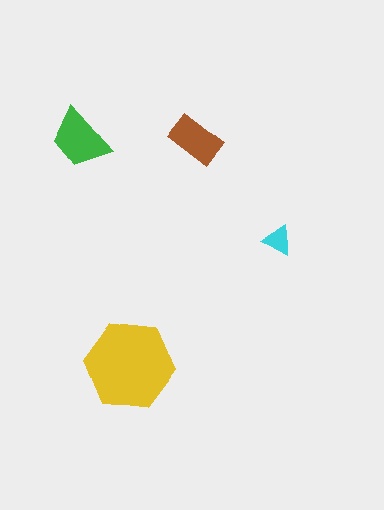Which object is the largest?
The yellow hexagon.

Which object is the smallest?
The cyan triangle.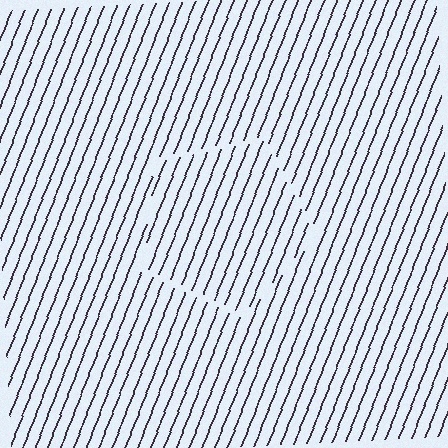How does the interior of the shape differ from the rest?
The interior of the shape contains the same grating, shifted by half a period — the contour is defined by the phase discontinuity where line-ends from the inner and outer gratings abut.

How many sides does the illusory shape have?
5 sides — the line-ends trace a pentagon.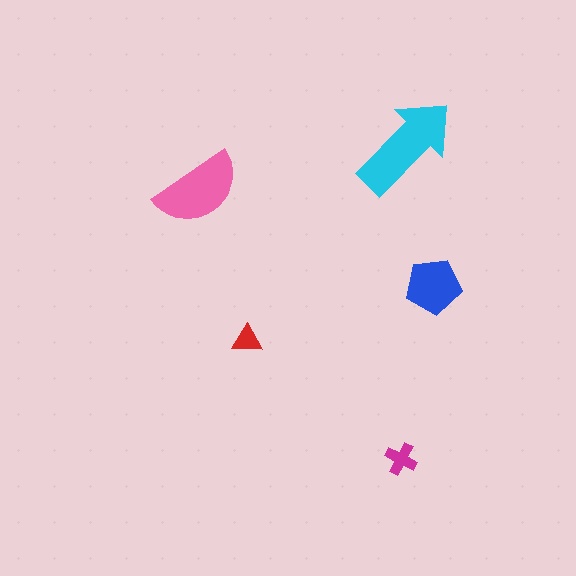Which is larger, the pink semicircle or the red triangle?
The pink semicircle.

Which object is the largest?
The cyan arrow.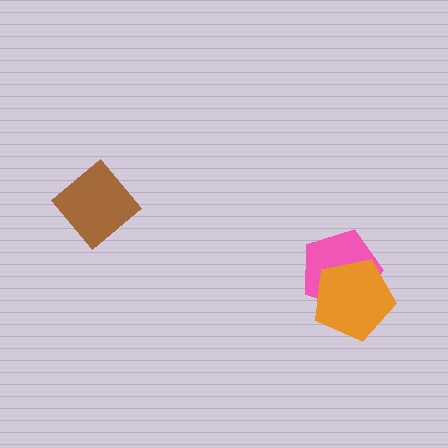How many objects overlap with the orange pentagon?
1 object overlaps with the orange pentagon.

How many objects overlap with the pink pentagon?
1 object overlaps with the pink pentagon.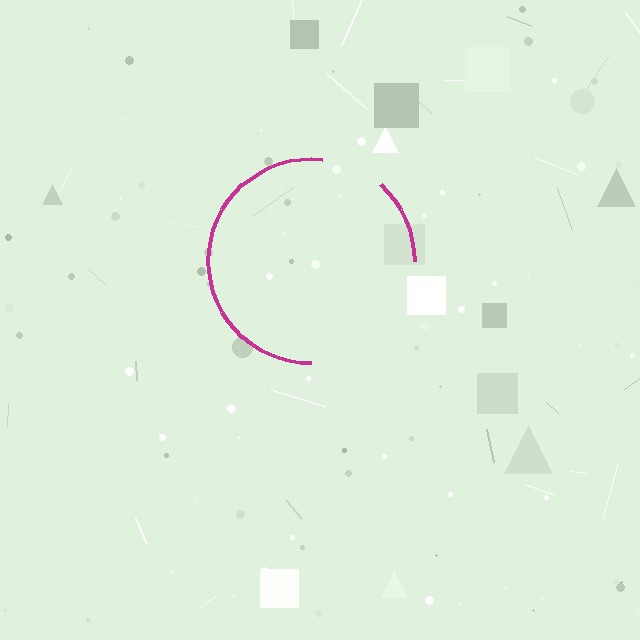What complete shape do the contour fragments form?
The contour fragments form a circle.